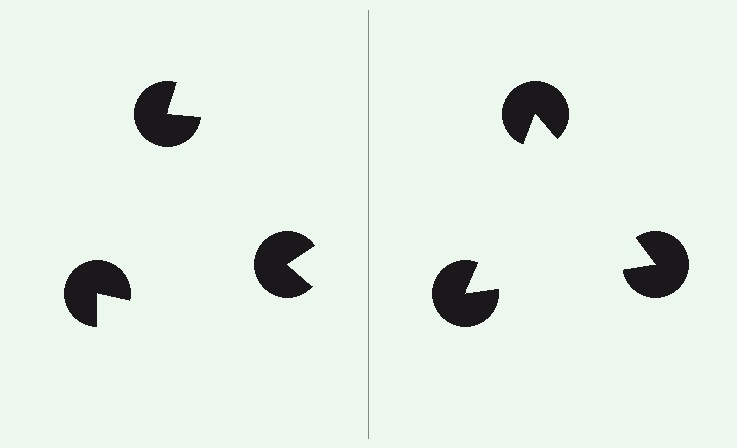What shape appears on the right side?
An illusory triangle.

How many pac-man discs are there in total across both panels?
6 — 3 on each side.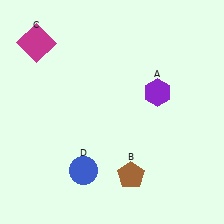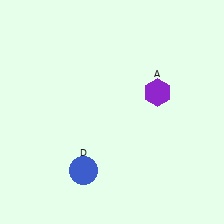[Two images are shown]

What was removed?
The magenta square (C), the brown pentagon (B) were removed in Image 2.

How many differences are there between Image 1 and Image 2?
There are 2 differences between the two images.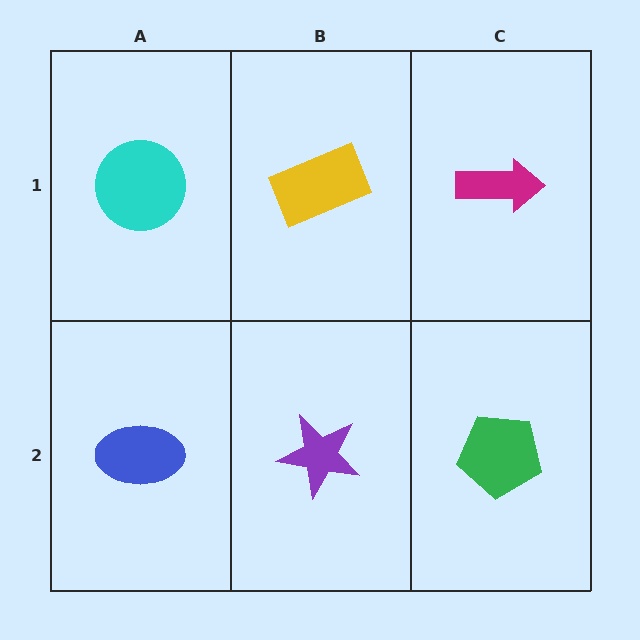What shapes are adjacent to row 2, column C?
A magenta arrow (row 1, column C), a purple star (row 2, column B).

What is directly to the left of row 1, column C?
A yellow rectangle.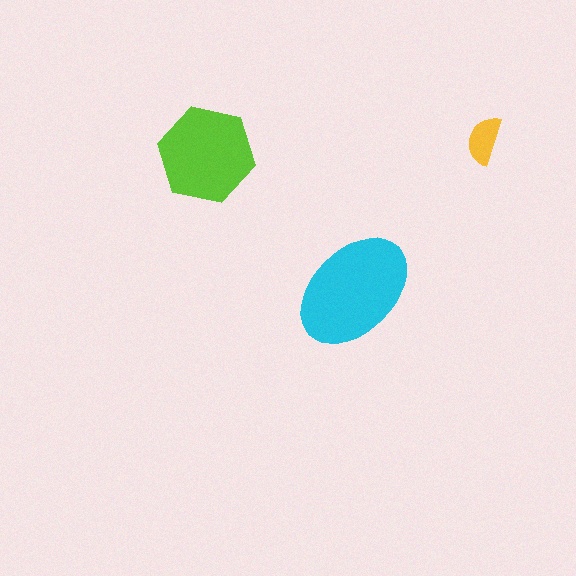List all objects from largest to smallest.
The cyan ellipse, the lime hexagon, the yellow semicircle.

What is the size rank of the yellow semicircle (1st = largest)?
3rd.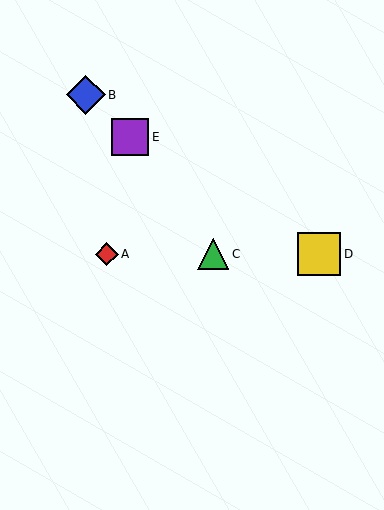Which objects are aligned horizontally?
Objects A, C, D are aligned horizontally.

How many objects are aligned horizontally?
3 objects (A, C, D) are aligned horizontally.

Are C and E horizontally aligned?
No, C is at y≈254 and E is at y≈137.